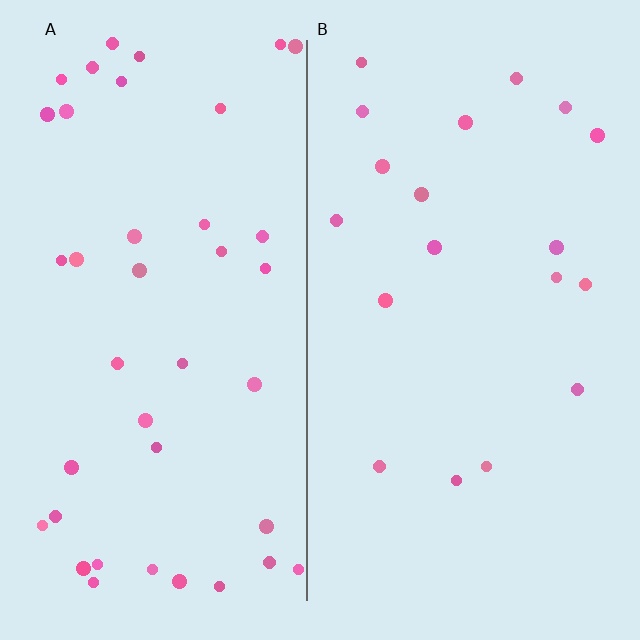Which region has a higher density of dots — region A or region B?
A (the left).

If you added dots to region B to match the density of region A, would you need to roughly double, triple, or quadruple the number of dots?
Approximately double.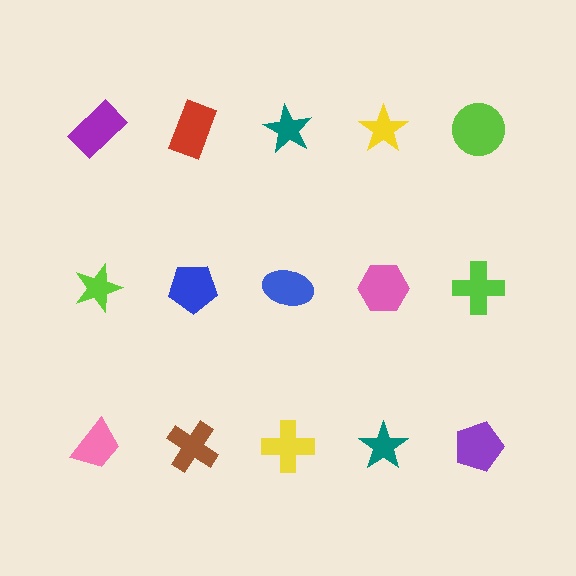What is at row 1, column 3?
A teal star.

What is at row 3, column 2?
A brown cross.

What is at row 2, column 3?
A blue ellipse.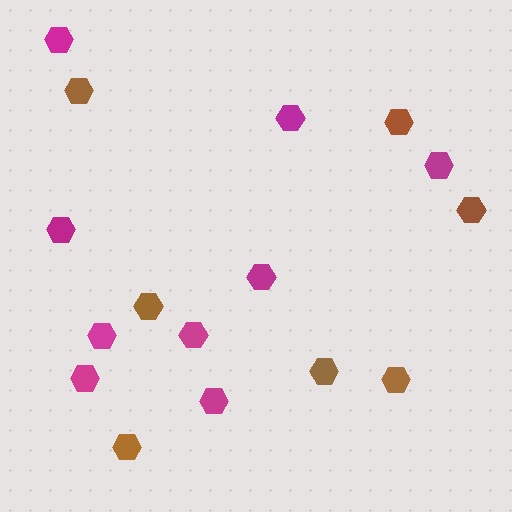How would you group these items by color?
There are 2 groups: one group of brown hexagons (7) and one group of magenta hexagons (9).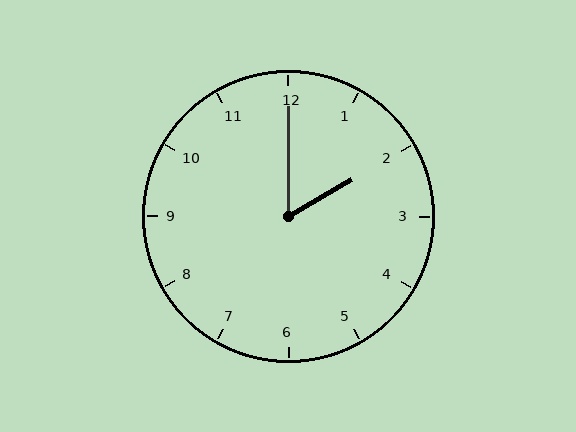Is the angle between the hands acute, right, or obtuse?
It is acute.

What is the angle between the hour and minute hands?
Approximately 60 degrees.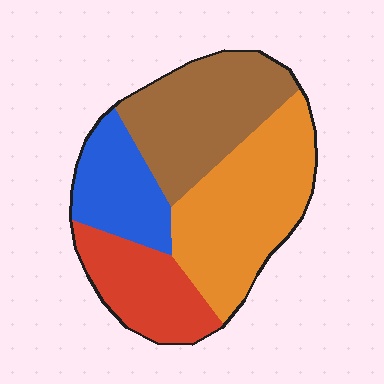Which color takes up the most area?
Orange, at roughly 35%.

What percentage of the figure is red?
Red covers about 20% of the figure.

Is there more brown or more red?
Brown.